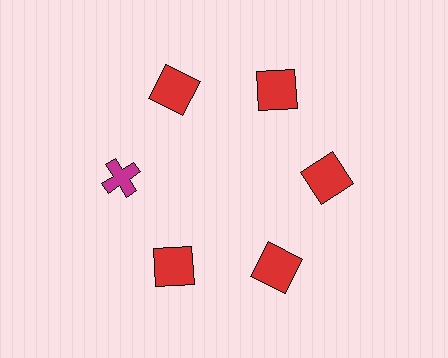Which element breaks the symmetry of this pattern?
The magenta cross at roughly the 9 o'clock position breaks the symmetry. All other shapes are red squares.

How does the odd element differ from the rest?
It differs in both color (magenta instead of red) and shape (cross instead of square).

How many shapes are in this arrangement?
There are 6 shapes arranged in a ring pattern.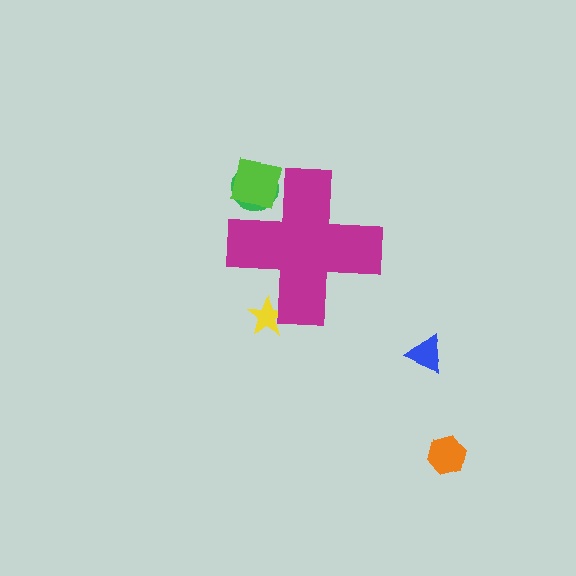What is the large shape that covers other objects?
A magenta cross.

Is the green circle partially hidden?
Yes, the green circle is partially hidden behind the magenta cross.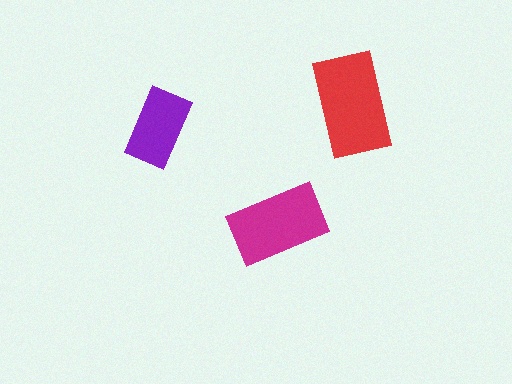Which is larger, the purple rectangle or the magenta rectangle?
The magenta one.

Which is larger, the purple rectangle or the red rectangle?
The red one.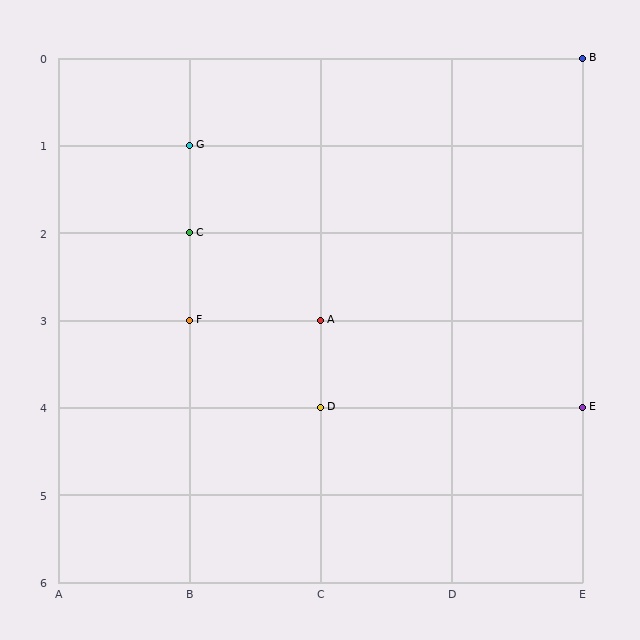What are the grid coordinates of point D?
Point D is at grid coordinates (C, 4).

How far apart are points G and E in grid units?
Points G and E are 3 columns and 3 rows apart (about 4.2 grid units diagonally).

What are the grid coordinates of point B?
Point B is at grid coordinates (E, 0).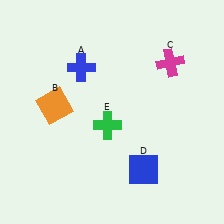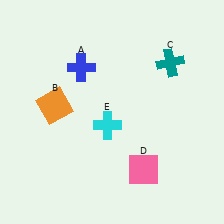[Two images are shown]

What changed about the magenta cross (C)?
In Image 1, C is magenta. In Image 2, it changed to teal.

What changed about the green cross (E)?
In Image 1, E is green. In Image 2, it changed to cyan.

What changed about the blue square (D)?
In Image 1, D is blue. In Image 2, it changed to pink.